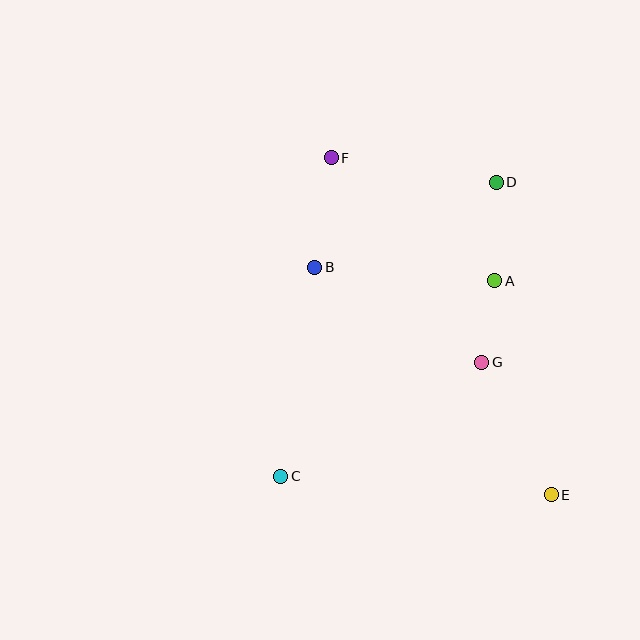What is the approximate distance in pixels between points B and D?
The distance between B and D is approximately 200 pixels.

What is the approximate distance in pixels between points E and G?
The distance between E and G is approximately 150 pixels.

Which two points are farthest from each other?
Points E and F are farthest from each other.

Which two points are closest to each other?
Points A and G are closest to each other.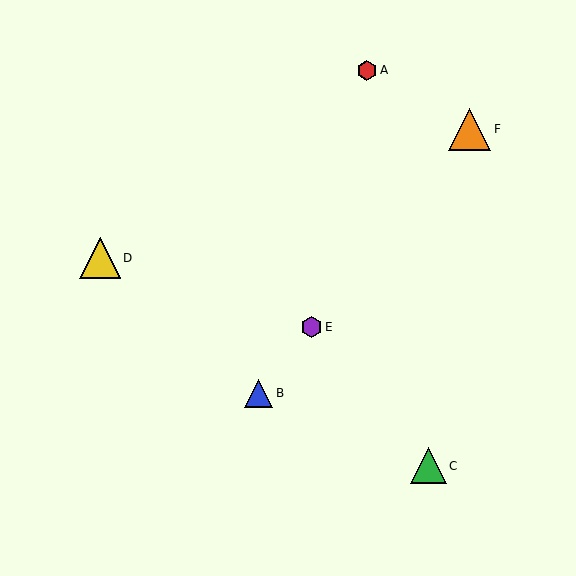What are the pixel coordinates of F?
Object F is at (470, 129).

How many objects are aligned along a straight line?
3 objects (B, E, F) are aligned along a straight line.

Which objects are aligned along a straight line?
Objects B, E, F are aligned along a straight line.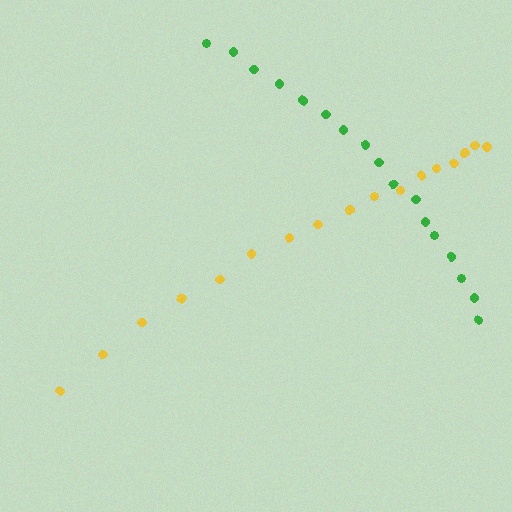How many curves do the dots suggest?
There are 2 distinct paths.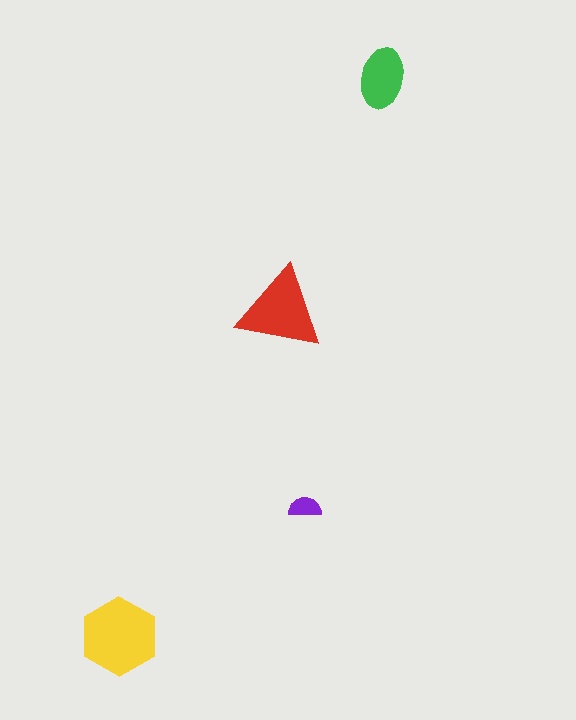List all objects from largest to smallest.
The yellow hexagon, the red triangle, the green ellipse, the purple semicircle.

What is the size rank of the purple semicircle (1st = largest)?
4th.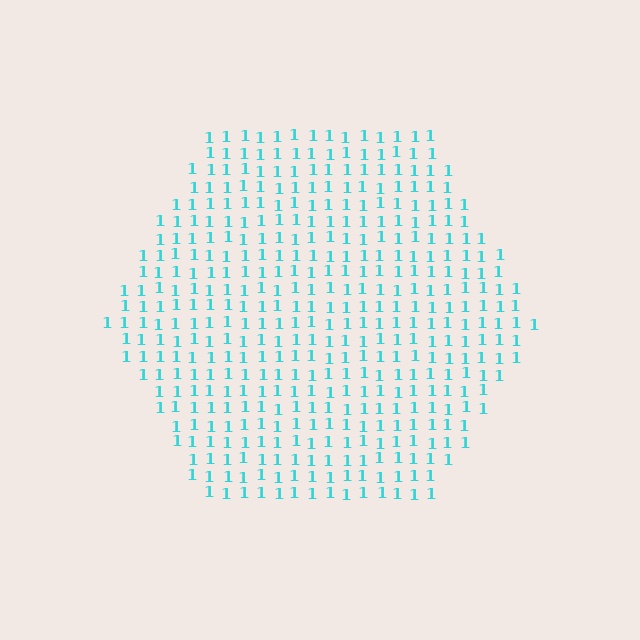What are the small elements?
The small elements are digit 1's.